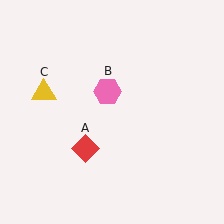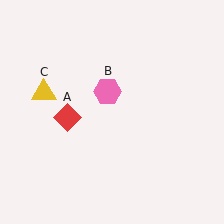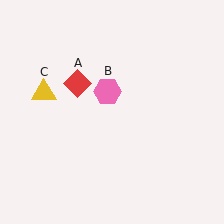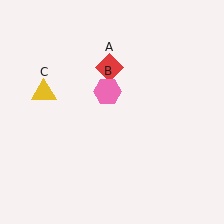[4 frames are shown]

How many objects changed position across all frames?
1 object changed position: red diamond (object A).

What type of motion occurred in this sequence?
The red diamond (object A) rotated clockwise around the center of the scene.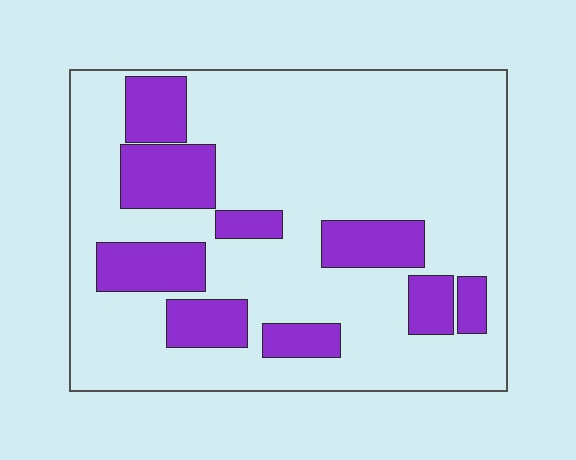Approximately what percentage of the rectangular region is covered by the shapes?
Approximately 25%.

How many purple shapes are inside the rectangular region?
9.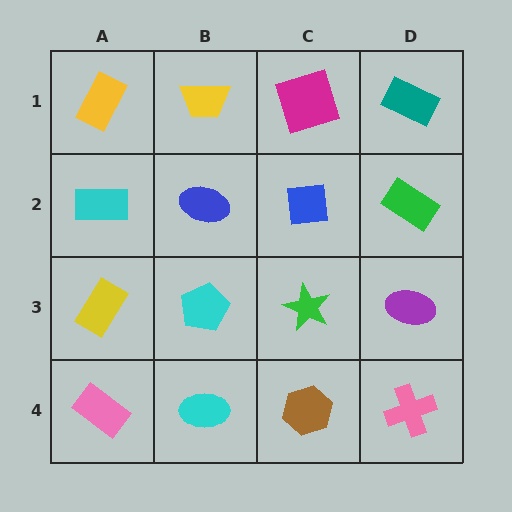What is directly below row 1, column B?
A blue ellipse.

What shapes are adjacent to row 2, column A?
A yellow rectangle (row 1, column A), a yellow rectangle (row 3, column A), a blue ellipse (row 2, column B).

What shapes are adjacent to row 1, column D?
A green rectangle (row 2, column D), a magenta square (row 1, column C).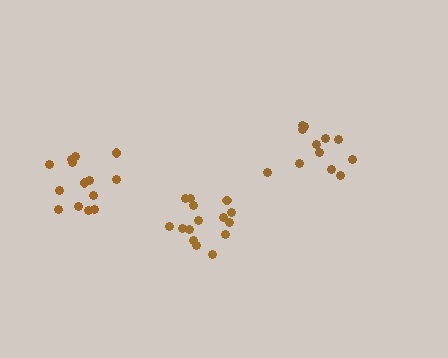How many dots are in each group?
Group 1: 14 dots, Group 2: 15 dots, Group 3: 12 dots (41 total).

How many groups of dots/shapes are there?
There are 3 groups.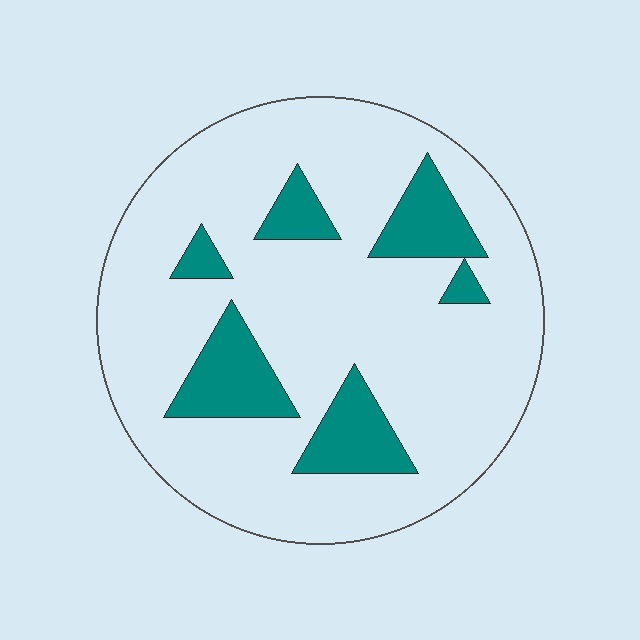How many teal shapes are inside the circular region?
6.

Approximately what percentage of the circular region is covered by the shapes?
Approximately 20%.